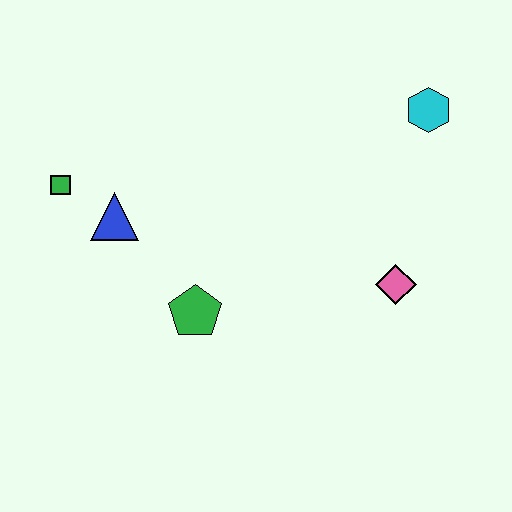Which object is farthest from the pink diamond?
The green square is farthest from the pink diamond.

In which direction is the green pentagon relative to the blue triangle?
The green pentagon is below the blue triangle.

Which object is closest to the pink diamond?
The cyan hexagon is closest to the pink diamond.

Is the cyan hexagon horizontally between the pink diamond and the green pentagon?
No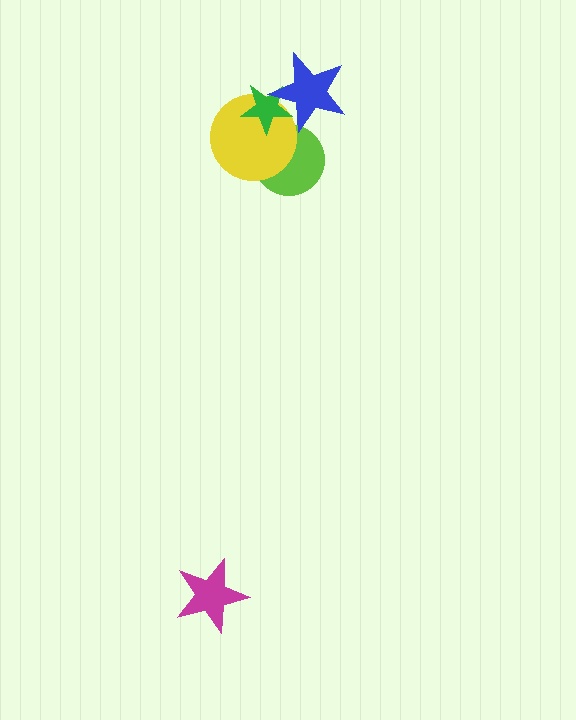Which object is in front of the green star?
The blue star is in front of the green star.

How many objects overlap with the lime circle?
2 objects overlap with the lime circle.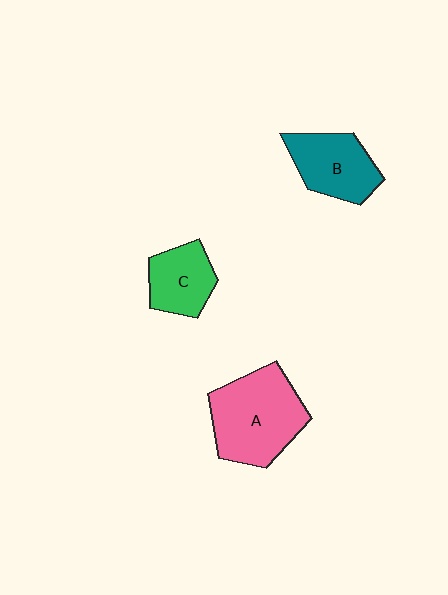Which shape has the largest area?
Shape A (pink).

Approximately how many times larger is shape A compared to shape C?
Approximately 1.8 times.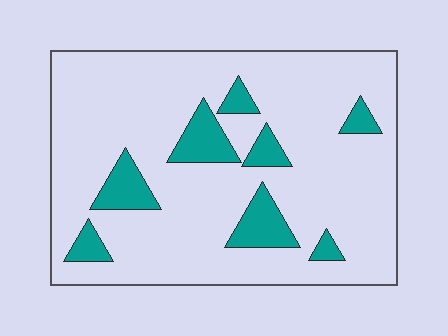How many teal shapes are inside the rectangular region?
8.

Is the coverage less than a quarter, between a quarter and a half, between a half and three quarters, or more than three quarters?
Less than a quarter.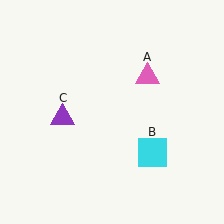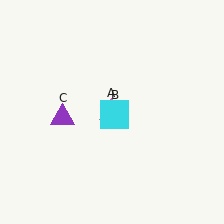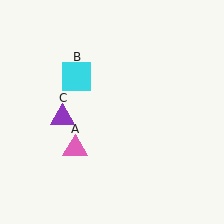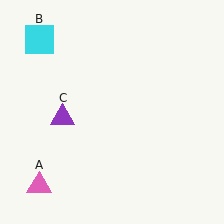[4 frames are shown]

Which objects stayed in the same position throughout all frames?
Purple triangle (object C) remained stationary.